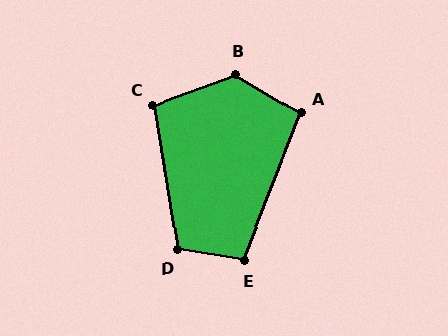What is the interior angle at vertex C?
Approximately 101 degrees (obtuse).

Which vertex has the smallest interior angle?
A, at approximately 100 degrees.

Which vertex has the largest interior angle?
B, at approximately 129 degrees.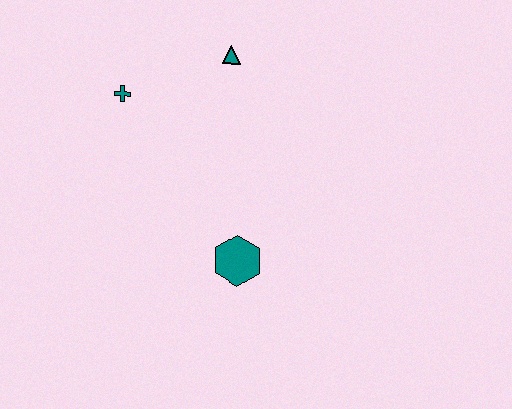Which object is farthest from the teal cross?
The teal hexagon is farthest from the teal cross.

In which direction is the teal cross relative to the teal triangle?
The teal cross is to the left of the teal triangle.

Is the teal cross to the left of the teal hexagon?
Yes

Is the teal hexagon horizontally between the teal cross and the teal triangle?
No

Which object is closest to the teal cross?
The teal triangle is closest to the teal cross.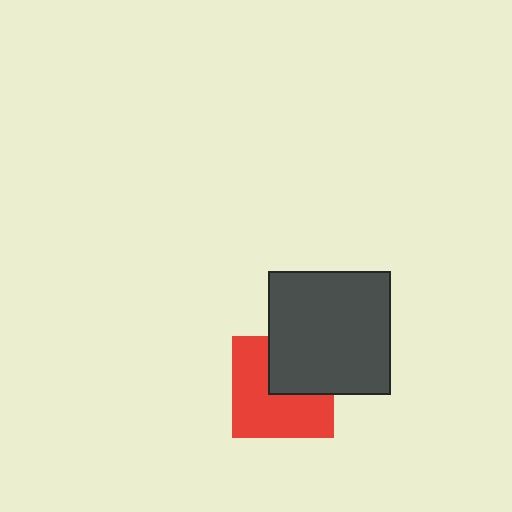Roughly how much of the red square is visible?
About half of it is visible (roughly 62%).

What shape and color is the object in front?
The object in front is a dark gray square.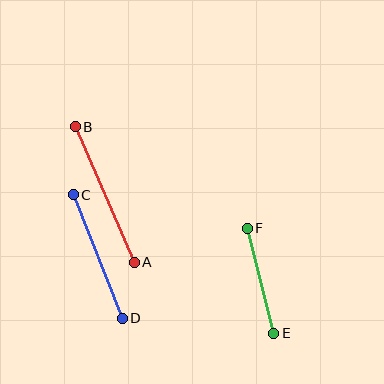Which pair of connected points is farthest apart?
Points A and B are farthest apart.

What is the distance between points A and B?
The distance is approximately 148 pixels.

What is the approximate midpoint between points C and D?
The midpoint is at approximately (98, 257) pixels.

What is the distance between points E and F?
The distance is approximately 109 pixels.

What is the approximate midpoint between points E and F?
The midpoint is at approximately (261, 281) pixels.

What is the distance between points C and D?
The distance is approximately 133 pixels.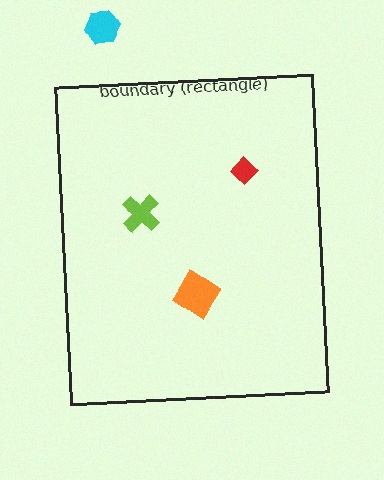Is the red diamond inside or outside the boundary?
Inside.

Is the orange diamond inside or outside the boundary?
Inside.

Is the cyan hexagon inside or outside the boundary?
Outside.